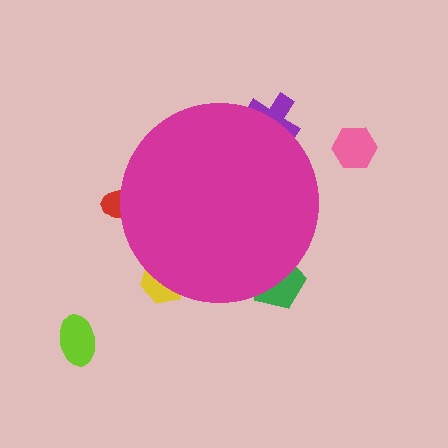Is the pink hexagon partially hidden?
No, the pink hexagon is fully visible.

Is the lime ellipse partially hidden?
No, the lime ellipse is fully visible.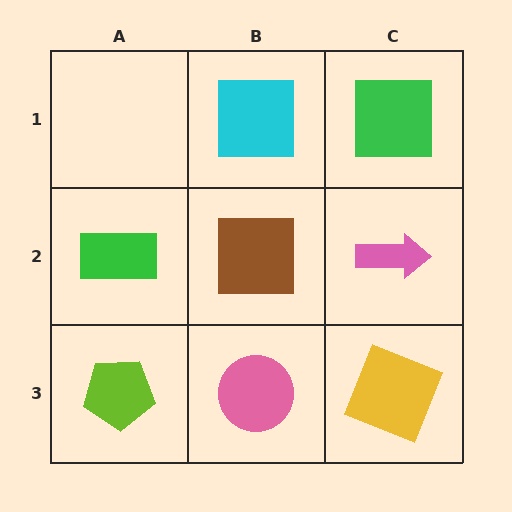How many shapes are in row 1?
2 shapes.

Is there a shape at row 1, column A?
No, that cell is empty.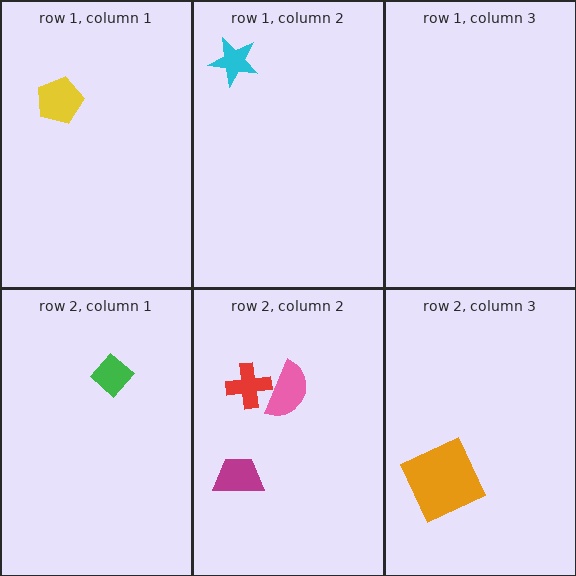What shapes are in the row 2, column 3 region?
The orange square.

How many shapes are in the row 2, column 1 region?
1.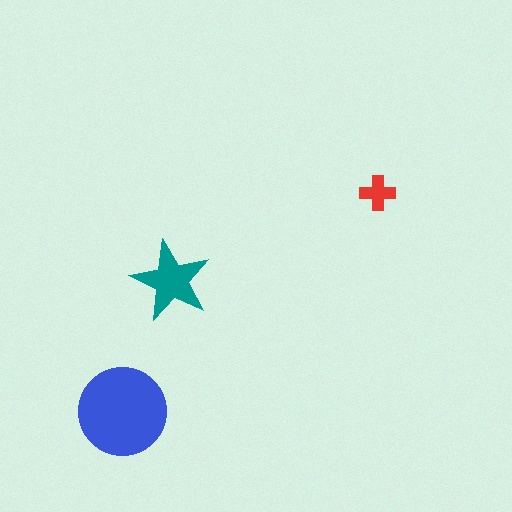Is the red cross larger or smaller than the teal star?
Smaller.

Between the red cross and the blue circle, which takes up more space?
The blue circle.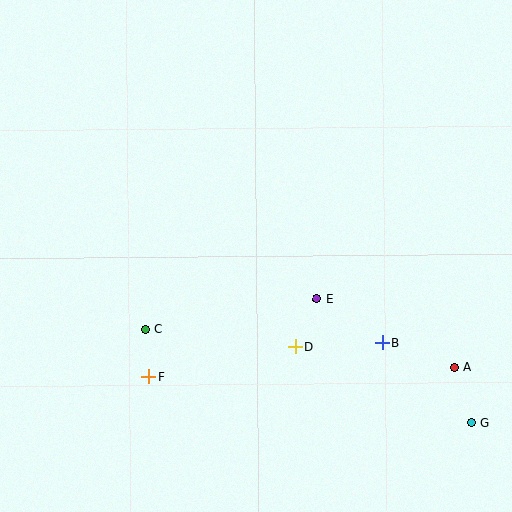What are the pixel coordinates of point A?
Point A is at (454, 367).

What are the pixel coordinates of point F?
Point F is at (149, 377).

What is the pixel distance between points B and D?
The distance between B and D is 87 pixels.